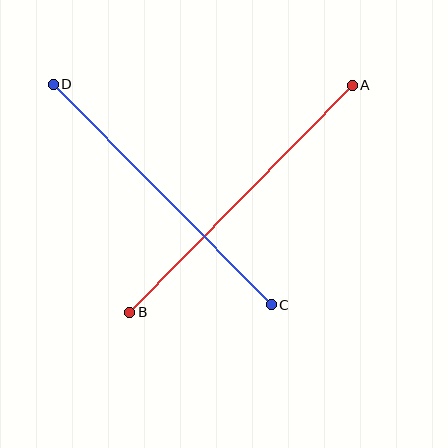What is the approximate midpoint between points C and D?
The midpoint is at approximately (162, 195) pixels.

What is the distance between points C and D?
The distance is approximately 310 pixels.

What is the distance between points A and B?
The distance is approximately 318 pixels.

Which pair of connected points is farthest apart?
Points A and B are farthest apart.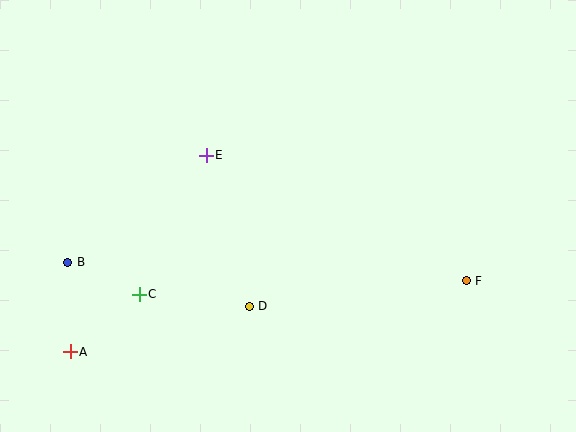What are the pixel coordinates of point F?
Point F is at (466, 281).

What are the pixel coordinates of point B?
Point B is at (68, 262).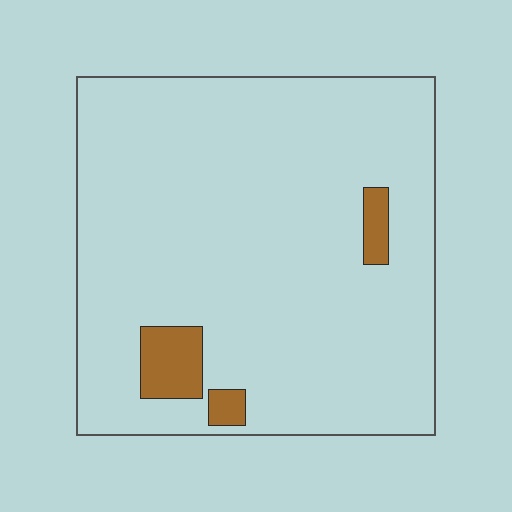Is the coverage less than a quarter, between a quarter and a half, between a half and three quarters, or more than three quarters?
Less than a quarter.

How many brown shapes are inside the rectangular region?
3.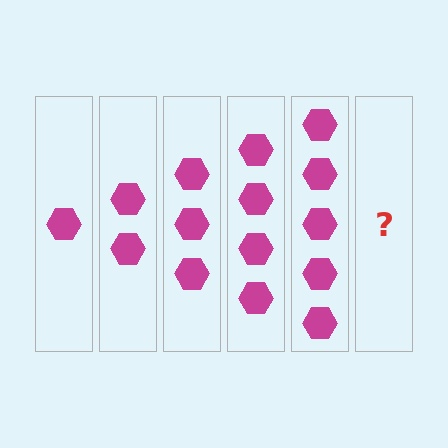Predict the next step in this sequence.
The next step is 6 hexagons.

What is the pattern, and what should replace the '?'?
The pattern is that each step adds one more hexagon. The '?' should be 6 hexagons.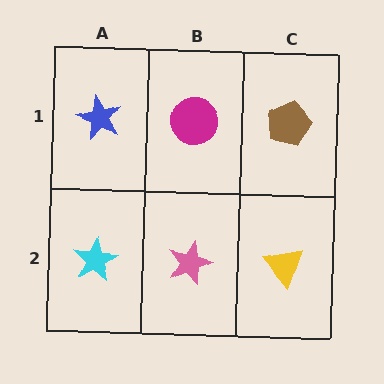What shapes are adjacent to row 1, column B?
A pink star (row 2, column B), a blue star (row 1, column A), a brown pentagon (row 1, column C).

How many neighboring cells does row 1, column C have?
2.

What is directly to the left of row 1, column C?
A magenta circle.